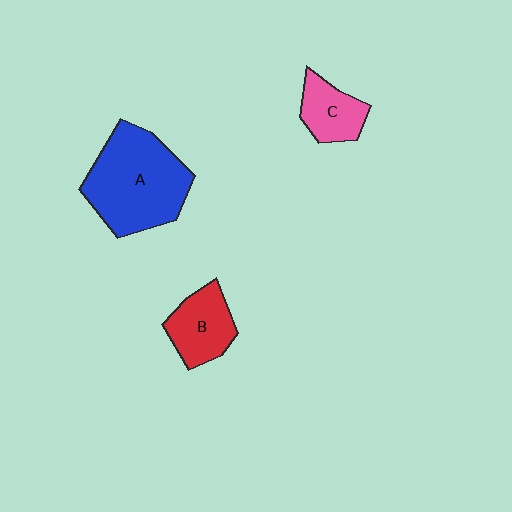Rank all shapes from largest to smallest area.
From largest to smallest: A (blue), B (red), C (pink).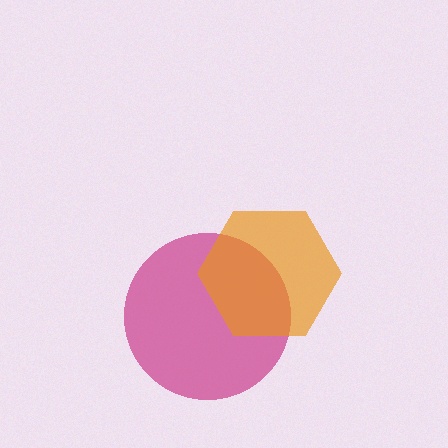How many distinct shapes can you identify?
There are 2 distinct shapes: a magenta circle, an orange hexagon.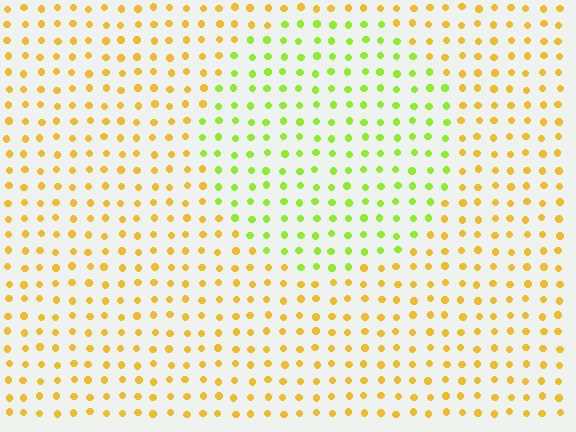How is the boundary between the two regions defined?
The boundary is defined purely by a slight shift in hue (about 46 degrees). Spacing, size, and orientation are identical on both sides.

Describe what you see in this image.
The image is filled with small yellow elements in a uniform arrangement. A circle-shaped region is visible where the elements are tinted to a slightly different hue, forming a subtle color boundary.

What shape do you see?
I see a circle.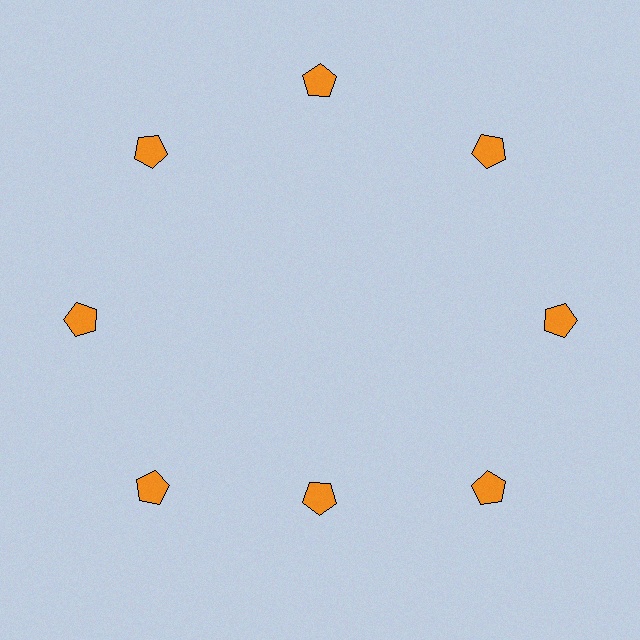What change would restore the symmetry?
The symmetry would be restored by moving it outward, back onto the ring so that all 8 pentagons sit at equal angles and equal distance from the center.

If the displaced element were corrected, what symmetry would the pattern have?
It would have 8-fold rotational symmetry — the pattern would map onto itself every 45 degrees.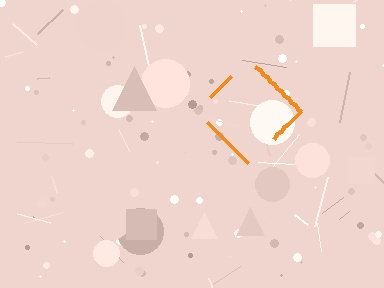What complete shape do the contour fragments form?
The contour fragments form a diamond.